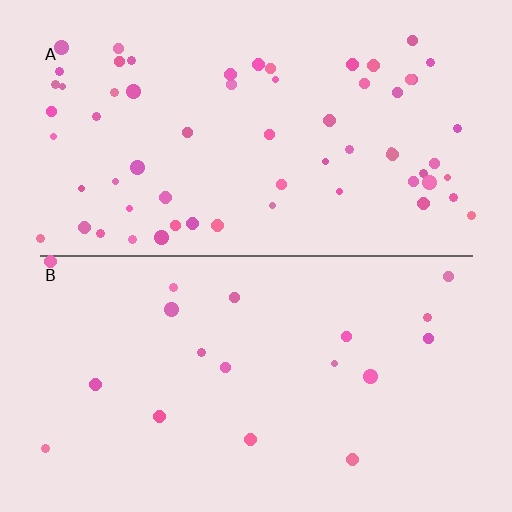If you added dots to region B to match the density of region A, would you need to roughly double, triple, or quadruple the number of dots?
Approximately triple.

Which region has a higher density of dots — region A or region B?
A (the top).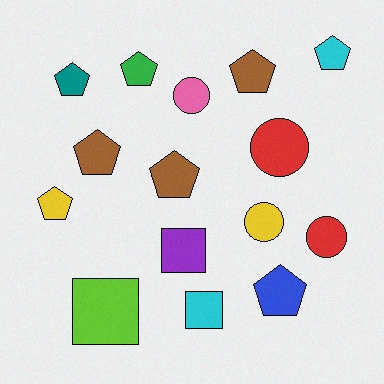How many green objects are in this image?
There is 1 green object.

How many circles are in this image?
There are 4 circles.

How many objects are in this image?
There are 15 objects.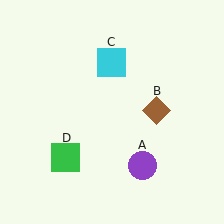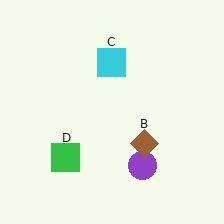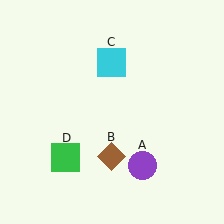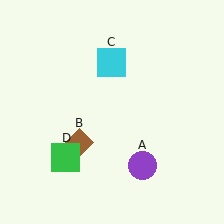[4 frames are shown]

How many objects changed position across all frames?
1 object changed position: brown diamond (object B).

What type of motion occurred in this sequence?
The brown diamond (object B) rotated clockwise around the center of the scene.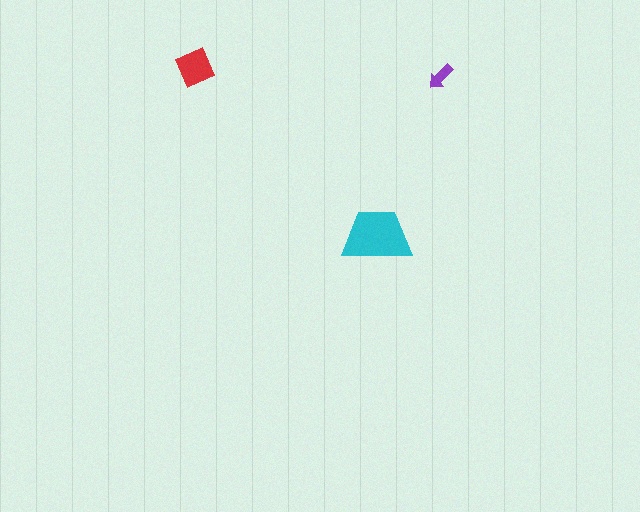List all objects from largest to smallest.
The cyan trapezoid, the red square, the purple arrow.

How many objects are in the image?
There are 3 objects in the image.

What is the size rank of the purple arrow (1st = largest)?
3rd.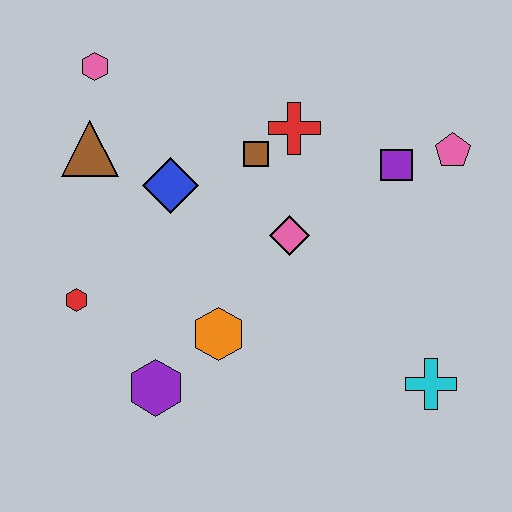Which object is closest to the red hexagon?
The purple hexagon is closest to the red hexagon.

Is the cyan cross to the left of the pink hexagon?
No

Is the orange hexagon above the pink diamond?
No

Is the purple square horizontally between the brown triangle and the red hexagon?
No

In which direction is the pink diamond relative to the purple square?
The pink diamond is to the left of the purple square.